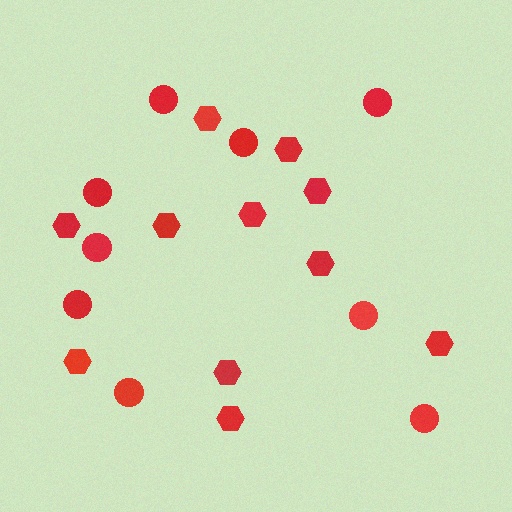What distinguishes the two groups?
There are 2 groups: one group of hexagons (11) and one group of circles (9).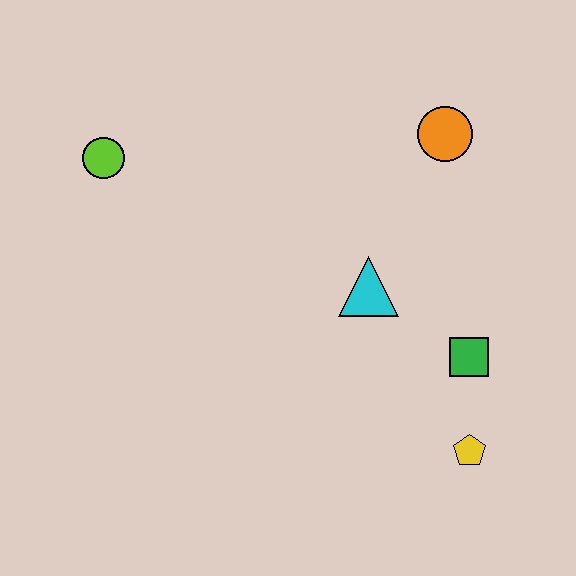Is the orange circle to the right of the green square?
No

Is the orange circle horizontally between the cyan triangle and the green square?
Yes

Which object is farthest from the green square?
The lime circle is farthest from the green square.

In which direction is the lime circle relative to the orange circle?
The lime circle is to the left of the orange circle.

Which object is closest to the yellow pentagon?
The green square is closest to the yellow pentagon.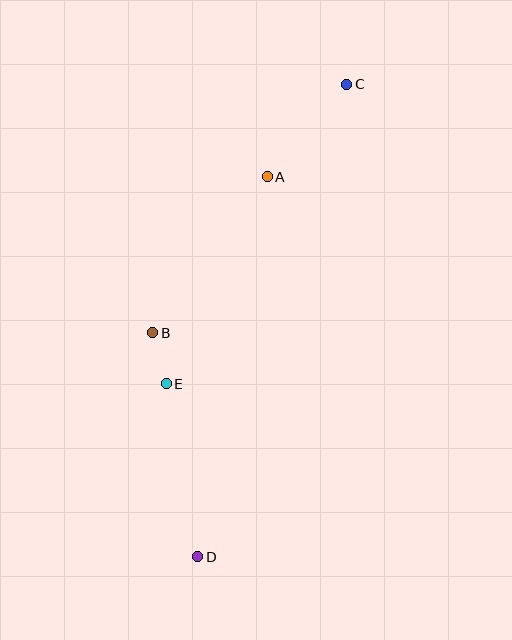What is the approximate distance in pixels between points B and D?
The distance between B and D is approximately 228 pixels.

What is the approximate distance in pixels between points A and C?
The distance between A and C is approximately 122 pixels.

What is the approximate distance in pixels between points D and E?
The distance between D and E is approximately 176 pixels.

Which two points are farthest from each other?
Points C and D are farthest from each other.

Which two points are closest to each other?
Points B and E are closest to each other.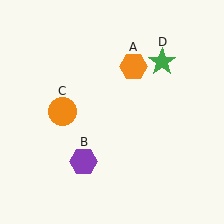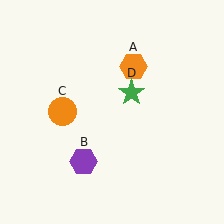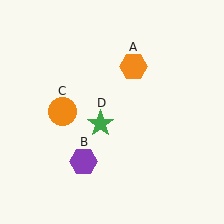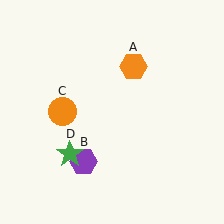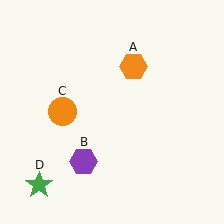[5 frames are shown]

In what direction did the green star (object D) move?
The green star (object D) moved down and to the left.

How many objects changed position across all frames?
1 object changed position: green star (object D).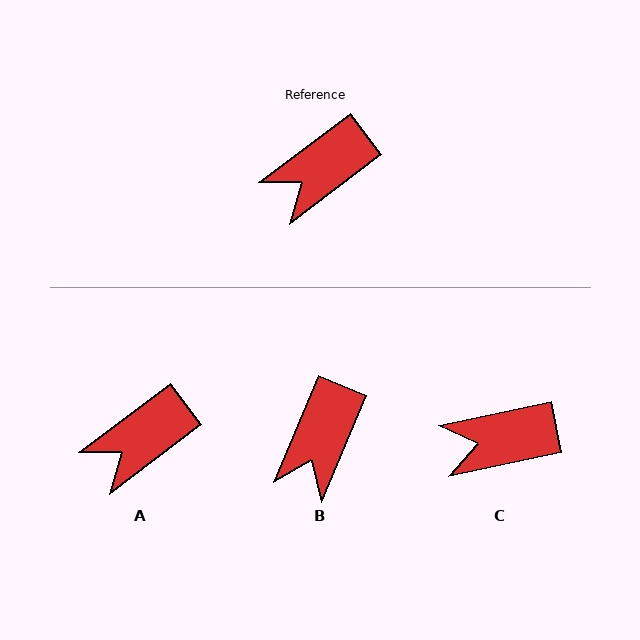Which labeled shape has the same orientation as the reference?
A.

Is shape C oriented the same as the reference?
No, it is off by about 25 degrees.